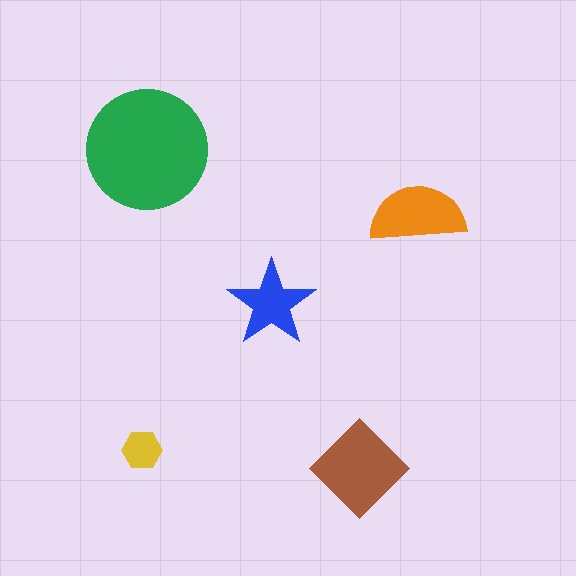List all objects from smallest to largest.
The yellow hexagon, the blue star, the orange semicircle, the brown diamond, the green circle.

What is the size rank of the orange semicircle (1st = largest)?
3rd.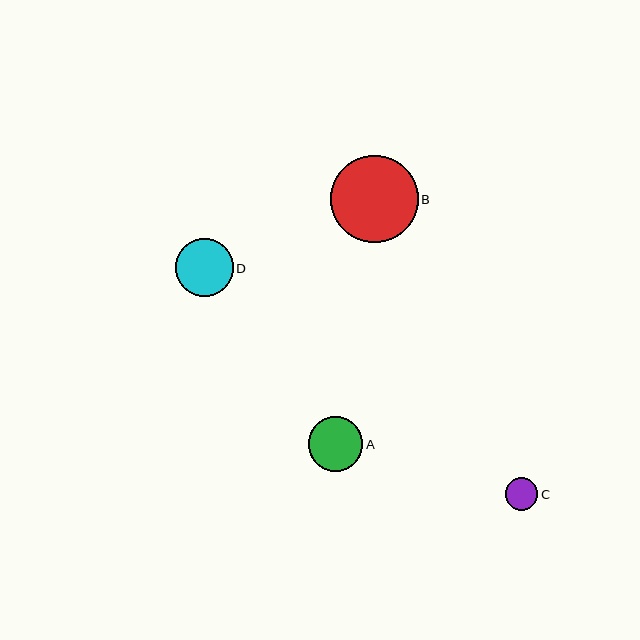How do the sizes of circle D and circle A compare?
Circle D and circle A are approximately the same size.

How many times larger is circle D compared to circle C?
Circle D is approximately 1.8 times the size of circle C.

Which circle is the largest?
Circle B is the largest with a size of approximately 88 pixels.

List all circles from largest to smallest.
From largest to smallest: B, D, A, C.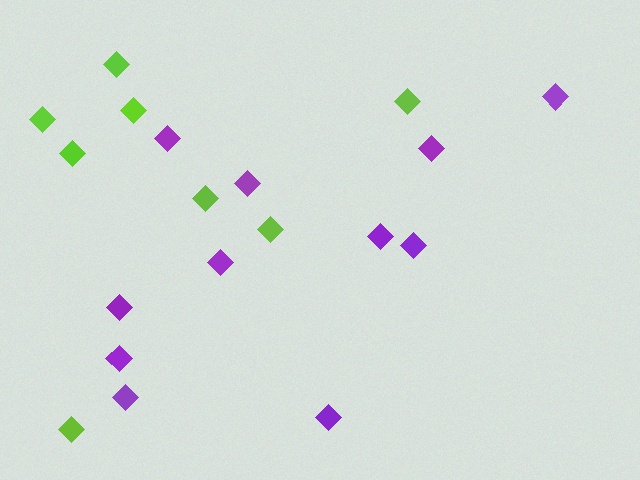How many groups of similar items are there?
There are 2 groups: one group of lime diamonds (8) and one group of purple diamonds (11).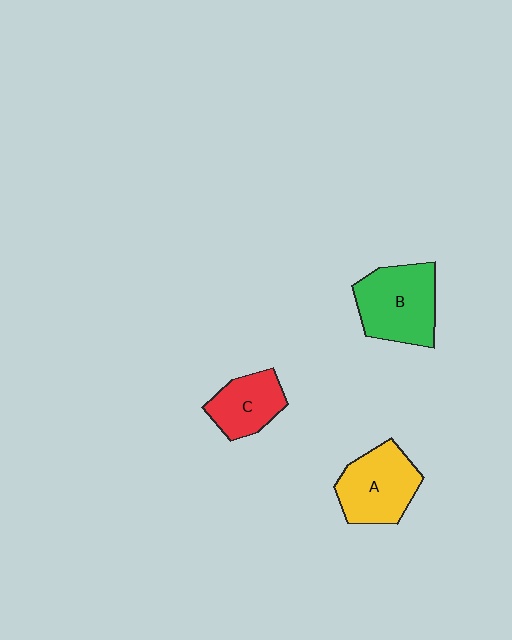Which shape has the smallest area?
Shape C (red).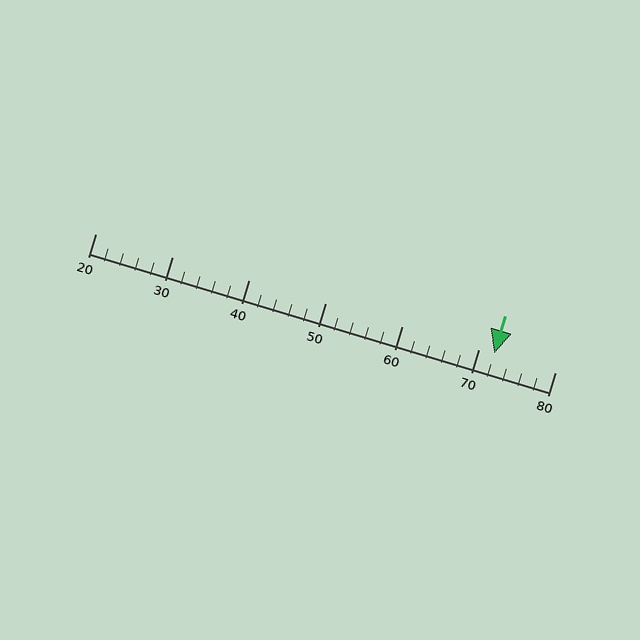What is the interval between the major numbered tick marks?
The major tick marks are spaced 10 units apart.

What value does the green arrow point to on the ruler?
The green arrow points to approximately 72.